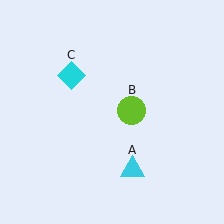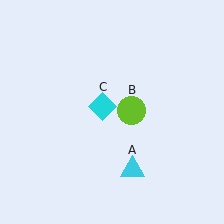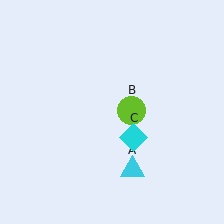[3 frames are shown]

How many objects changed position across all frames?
1 object changed position: cyan diamond (object C).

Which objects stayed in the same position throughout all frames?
Cyan triangle (object A) and lime circle (object B) remained stationary.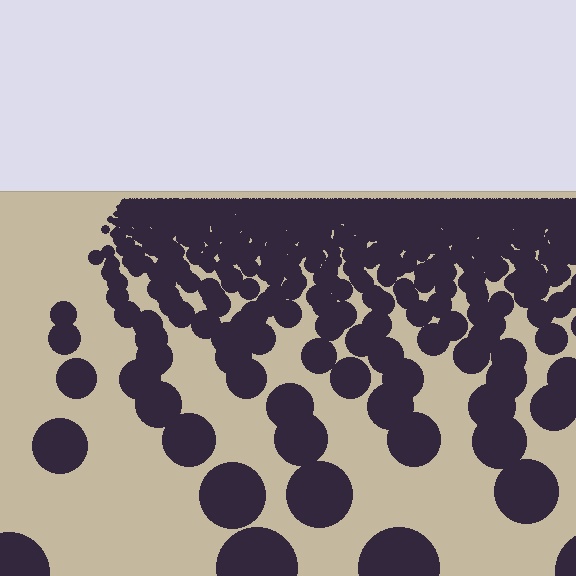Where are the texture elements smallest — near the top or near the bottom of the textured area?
Near the top.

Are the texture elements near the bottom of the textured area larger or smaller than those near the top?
Larger. Near the bottom, elements are closer to the viewer and appear at a bigger on-screen size.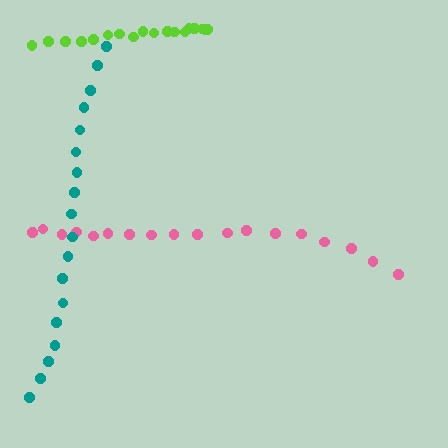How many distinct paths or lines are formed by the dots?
There are 3 distinct paths.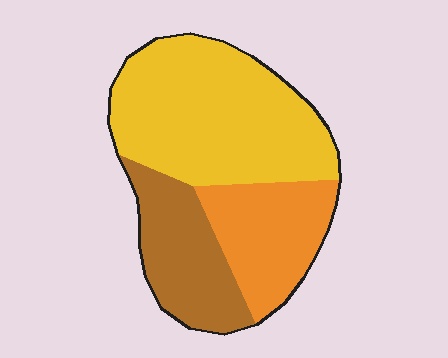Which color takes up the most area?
Yellow, at roughly 50%.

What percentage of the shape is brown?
Brown takes up less than a quarter of the shape.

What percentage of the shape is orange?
Orange takes up between a sixth and a third of the shape.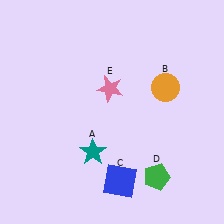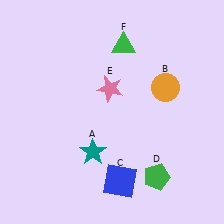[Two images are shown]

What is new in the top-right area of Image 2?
A green triangle (F) was added in the top-right area of Image 2.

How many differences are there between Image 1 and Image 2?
There is 1 difference between the two images.